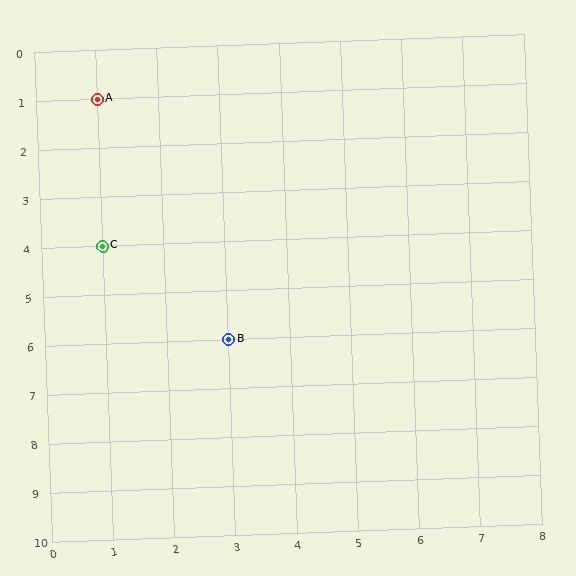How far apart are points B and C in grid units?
Points B and C are 2 columns and 2 rows apart (about 2.8 grid units diagonally).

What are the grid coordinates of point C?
Point C is at grid coordinates (1, 4).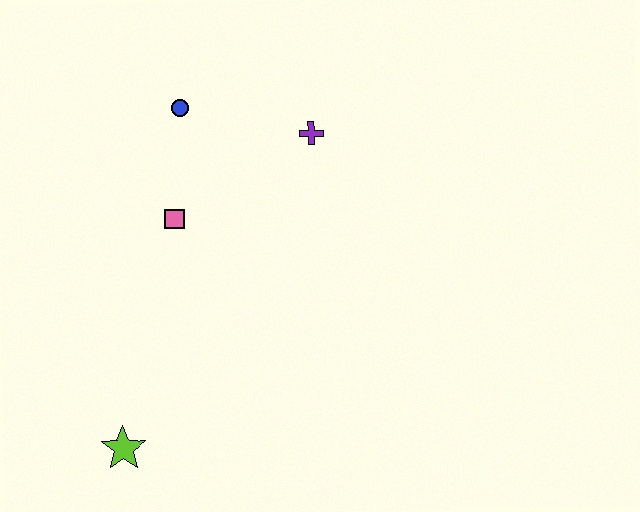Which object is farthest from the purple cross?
The lime star is farthest from the purple cross.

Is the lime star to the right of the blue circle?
No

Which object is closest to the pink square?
The blue circle is closest to the pink square.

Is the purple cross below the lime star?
No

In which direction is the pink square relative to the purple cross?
The pink square is to the left of the purple cross.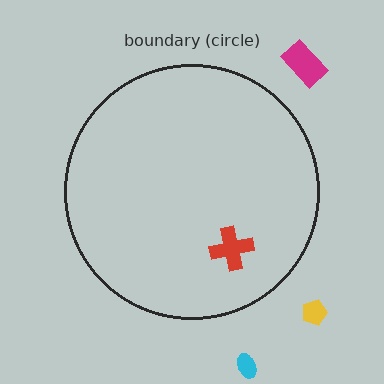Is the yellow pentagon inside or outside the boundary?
Outside.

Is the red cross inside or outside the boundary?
Inside.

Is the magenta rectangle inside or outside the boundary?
Outside.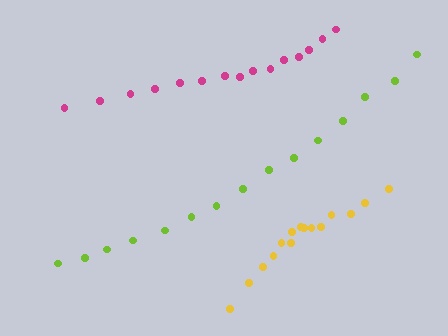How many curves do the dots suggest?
There are 3 distinct paths.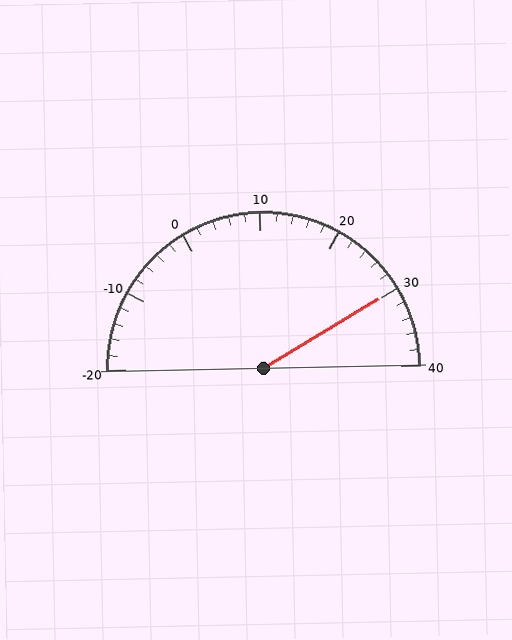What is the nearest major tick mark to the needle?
The nearest major tick mark is 30.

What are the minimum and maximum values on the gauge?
The gauge ranges from -20 to 40.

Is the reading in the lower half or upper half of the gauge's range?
The reading is in the upper half of the range (-20 to 40).